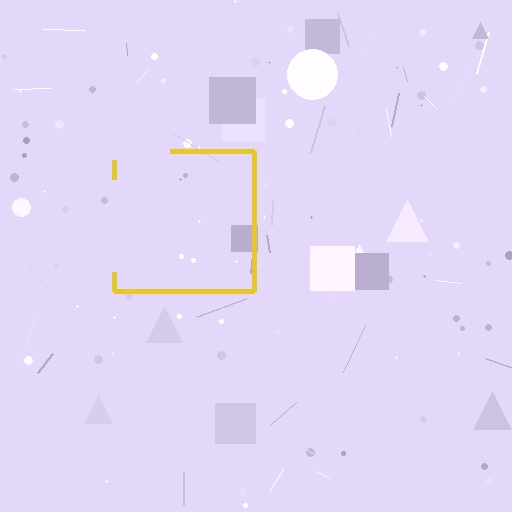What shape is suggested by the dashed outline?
The dashed outline suggests a square.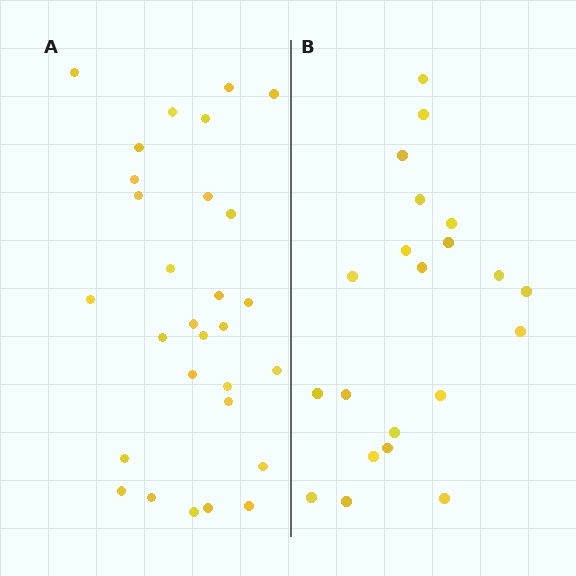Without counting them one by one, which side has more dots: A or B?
Region A (the left region) has more dots.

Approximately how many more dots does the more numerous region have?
Region A has roughly 8 or so more dots than region B.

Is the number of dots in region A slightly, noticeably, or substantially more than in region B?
Region A has noticeably more, but not dramatically so. The ratio is roughly 1.4 to 1.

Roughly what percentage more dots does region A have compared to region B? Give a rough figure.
About 40% more.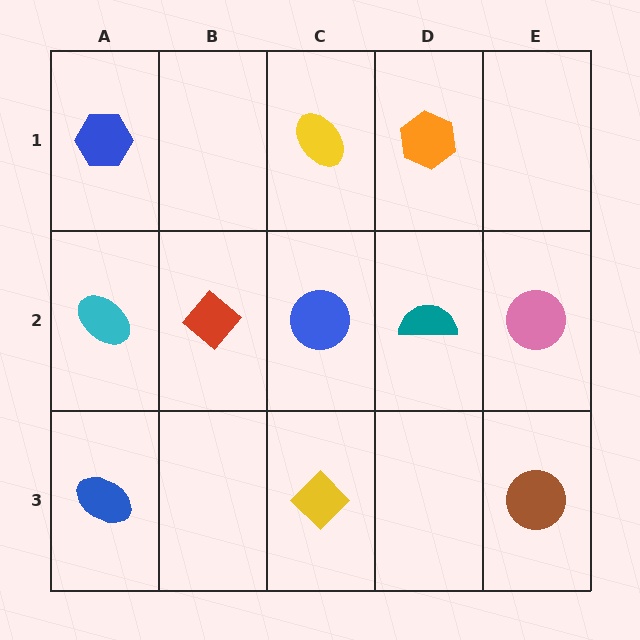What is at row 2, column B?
A red diamond.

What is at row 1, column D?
An orange hexagon.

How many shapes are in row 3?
3 shapes.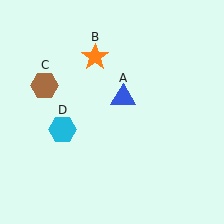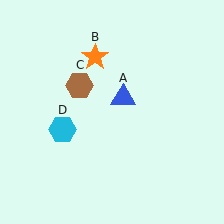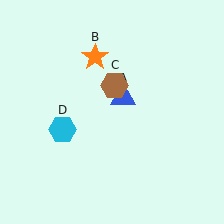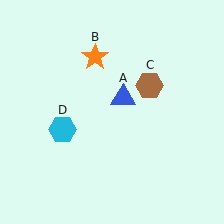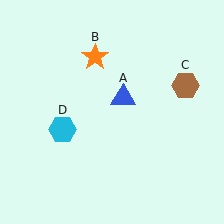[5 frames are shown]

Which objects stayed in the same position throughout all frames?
Blue triangle (object A) and orange star (object B) and cyan hexagon (object D) remained stationary.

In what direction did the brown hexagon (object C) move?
The brown hexagon (object C) moved right.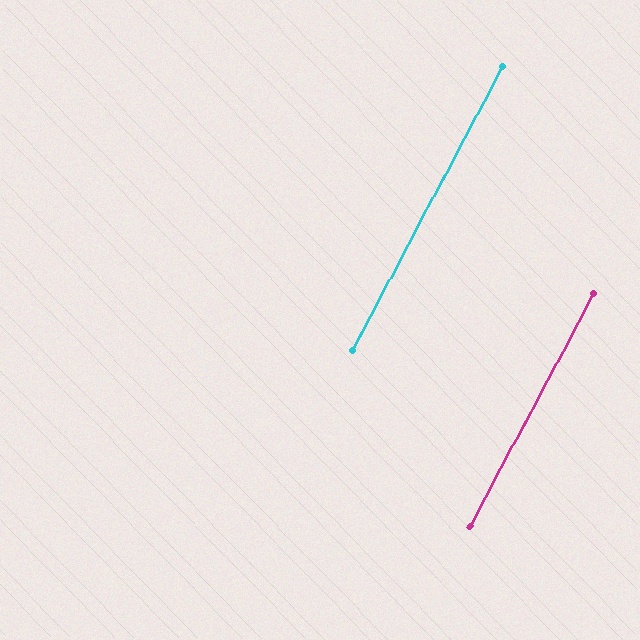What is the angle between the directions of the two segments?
Approximately 0 degrees.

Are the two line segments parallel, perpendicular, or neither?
Parallel — their directions differ by only 0.2°.